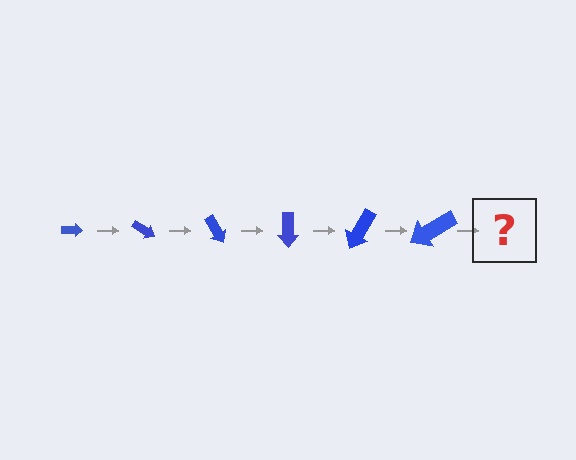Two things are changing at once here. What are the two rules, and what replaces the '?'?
The two rules are that the arrow grows larger each step and it rotates 30 degrees each step. The '?' should be an arrow, larger than the previous one and rotated 180 degrees from the start.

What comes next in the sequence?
The next element should be an arrow, larger than the previous one and rotated 180 degrees from the start.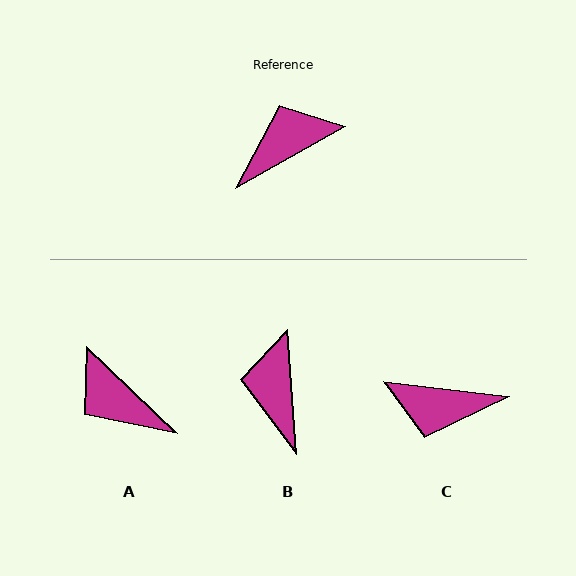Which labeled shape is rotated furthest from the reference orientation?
C, about 144 degrees away.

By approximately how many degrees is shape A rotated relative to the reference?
Approximately 107 degrees counter-clockwise.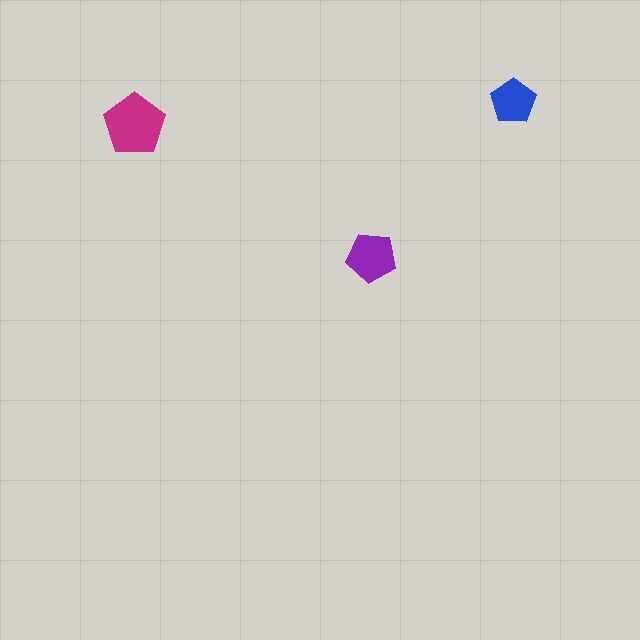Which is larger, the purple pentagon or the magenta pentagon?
The magenta one.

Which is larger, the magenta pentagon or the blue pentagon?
The magenta one.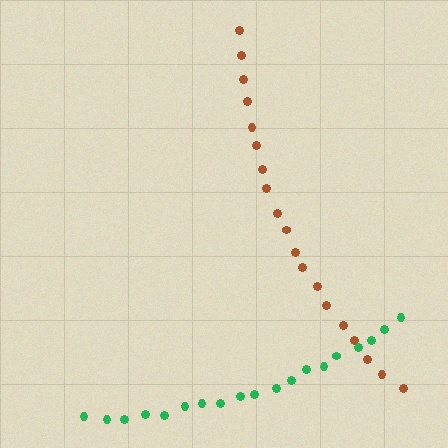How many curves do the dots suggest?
There are 2 distinct paths.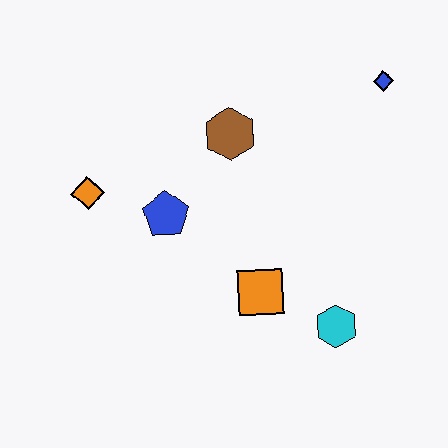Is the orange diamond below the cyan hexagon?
No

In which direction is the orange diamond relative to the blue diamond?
The orange diamond is to the left of the blue diamond.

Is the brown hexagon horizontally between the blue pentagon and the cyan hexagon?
Yes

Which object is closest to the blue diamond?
The brown hexagon is closest to the blue diamond.